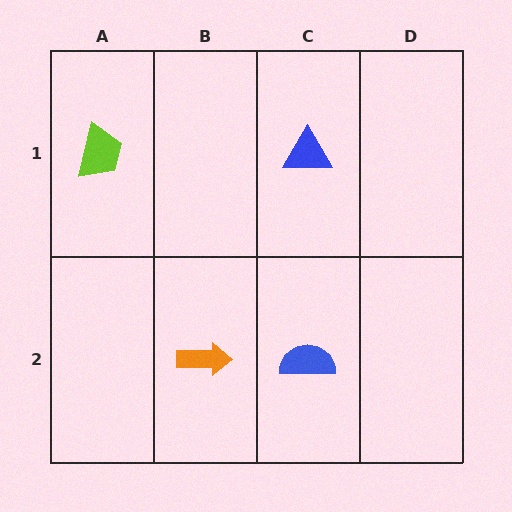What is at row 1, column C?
A blue triangle.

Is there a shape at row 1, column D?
No, that cell is empty.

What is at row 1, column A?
A lime trapezoid.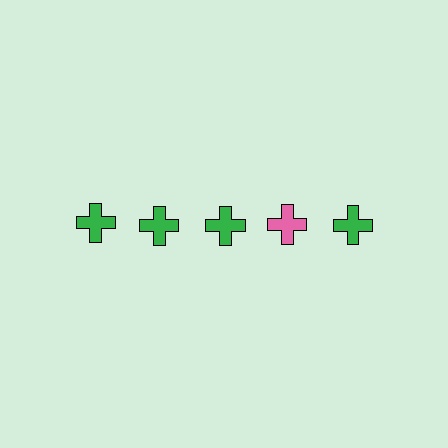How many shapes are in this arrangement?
There are 5 shapes arranged in a grid pattern.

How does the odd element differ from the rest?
It has a different color: pink instead of green.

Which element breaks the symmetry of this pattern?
The pink cross in the top row, second from right column breaks the symmetry. All other shapes are green crosses.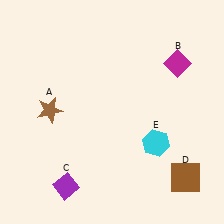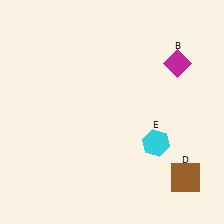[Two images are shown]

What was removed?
The brown star (A), the purple diamond (C) were removed in Image 2.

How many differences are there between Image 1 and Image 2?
There are 2 differences between the two images.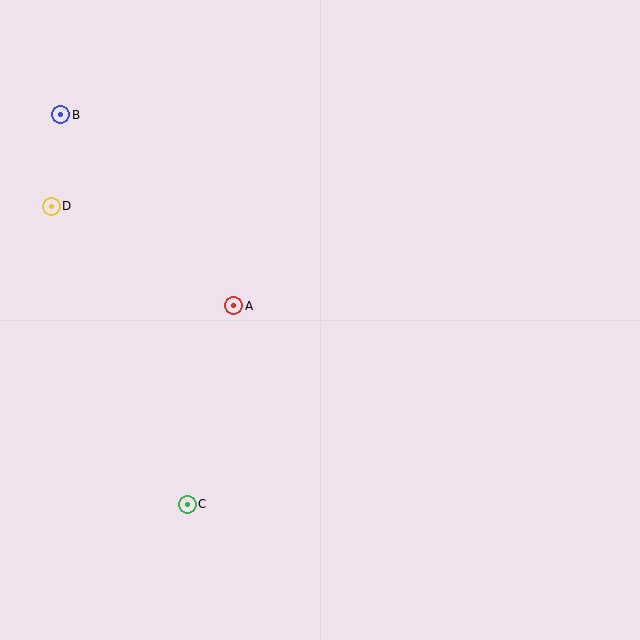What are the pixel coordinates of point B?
Point B is at (61, 115).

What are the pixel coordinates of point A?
Point A is at (234, 306).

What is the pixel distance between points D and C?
The distance between D and C is 328 pixels.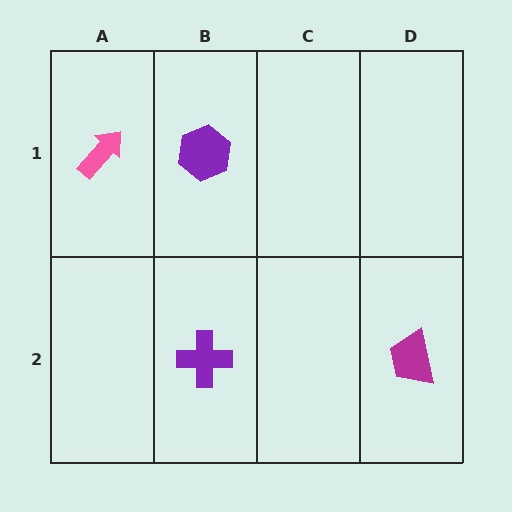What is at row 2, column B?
A purple cross.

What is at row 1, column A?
A pink arrow.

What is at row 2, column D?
A magenta trapezoid.